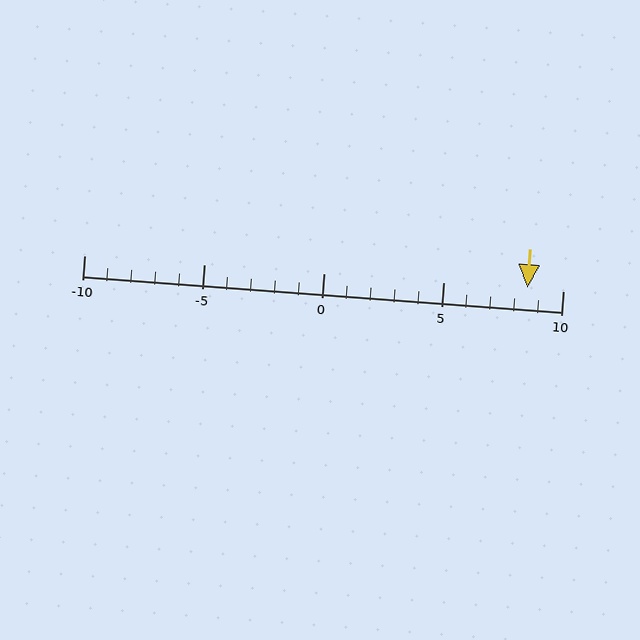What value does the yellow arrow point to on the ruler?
The yellow arrow points to approximately 8.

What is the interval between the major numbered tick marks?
The major tick marks are spaced 5 units apart.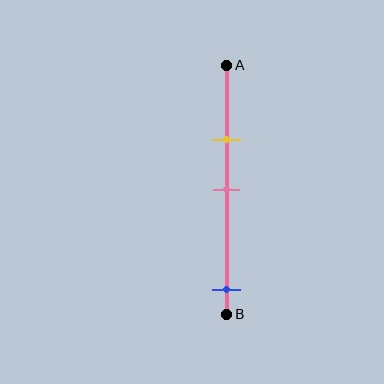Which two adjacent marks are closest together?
The yellow and pink marks are the closest adjacent pair.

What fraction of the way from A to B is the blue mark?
The blue mark is approximately 90% (0.9) of the way from A to B.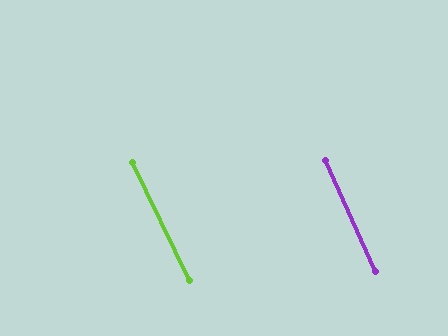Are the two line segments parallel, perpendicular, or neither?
Parallel — their directions differ by only 1.1°.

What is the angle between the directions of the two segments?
Approximately 1 degree.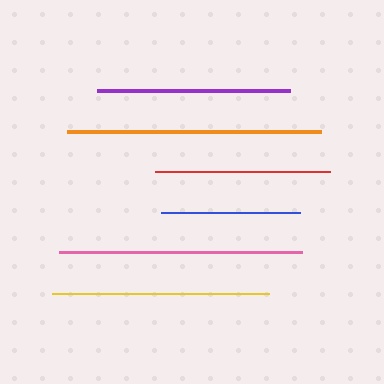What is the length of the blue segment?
The blue segment is approximately 139 pixels long.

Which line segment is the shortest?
The blue line is the shortest at approximately 139 pixels.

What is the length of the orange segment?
The orange segment is approximately 254 pixels long.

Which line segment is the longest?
The orange line is the longest at approximately 254 pixels.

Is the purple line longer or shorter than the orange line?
The orange line is longer than the purple line.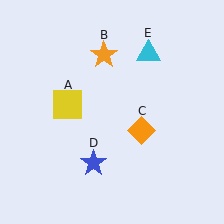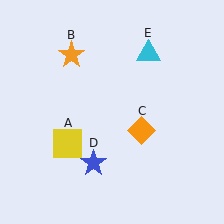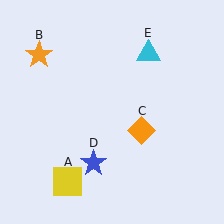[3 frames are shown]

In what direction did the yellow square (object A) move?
The yellow square (object A) moved down.